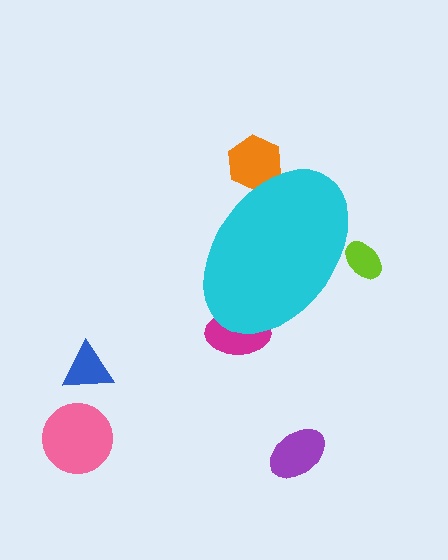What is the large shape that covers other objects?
A cyan ellipse.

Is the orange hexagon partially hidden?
Yes, the orange hexagon is partially hidden behind the cyan ellipse.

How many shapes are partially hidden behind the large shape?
3 shapes are partially hidden.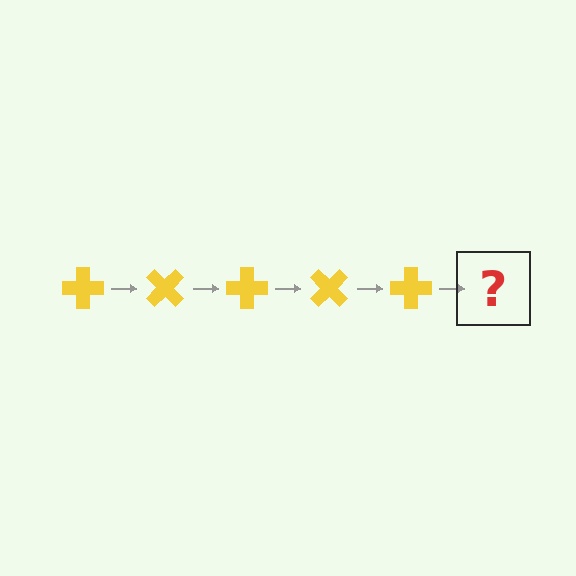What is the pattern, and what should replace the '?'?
The pattern is that the cross rotates 45 degrees each step. The '?' should be a yellow cross rotated 225 degrees.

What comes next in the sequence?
The next element should be a yellow cross rotated 225 degrees.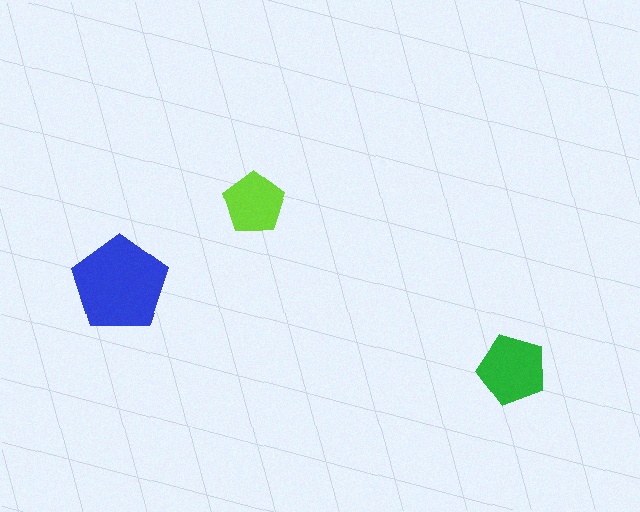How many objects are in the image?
There are 3 objects in the image.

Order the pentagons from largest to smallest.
the blue one, the green one, the lime one.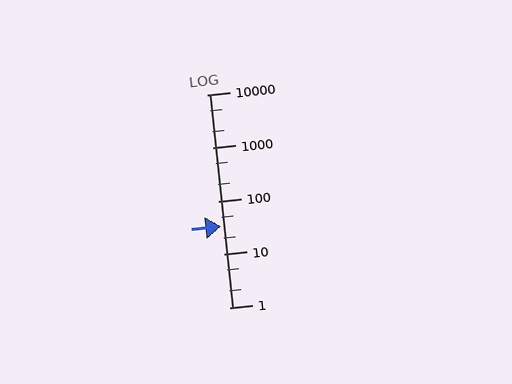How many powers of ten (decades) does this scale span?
The scale spans 4 decades, from 1 to 10000.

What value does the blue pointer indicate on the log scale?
The pointer indicates approximately 33.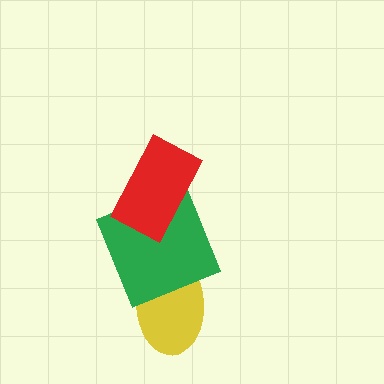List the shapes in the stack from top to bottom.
From top to bottom: the red rectangle, the green square, the yellow ellipse.